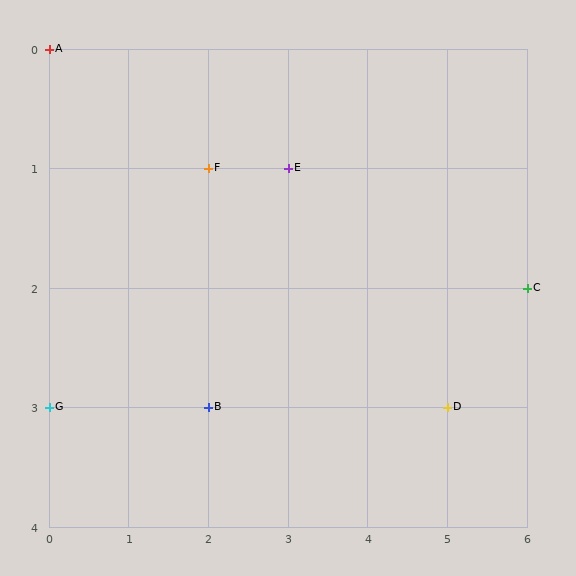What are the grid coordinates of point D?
Point D is at grid coordinates (5, 3).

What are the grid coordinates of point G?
Point G is at grid coordinates (0, 3).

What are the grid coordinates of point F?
Point F is at grid coordinates (2, 1).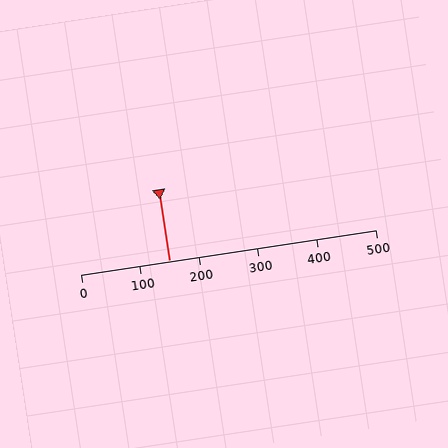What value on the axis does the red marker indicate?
The marker indicates approximately 150.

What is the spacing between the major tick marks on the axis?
The major ticks are spaced 100 apart.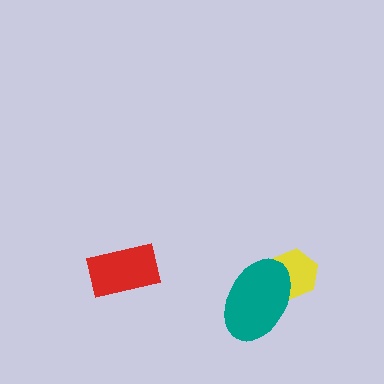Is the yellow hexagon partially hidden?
Yes, it is partially covered by another shape.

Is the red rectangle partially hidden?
No, no other shape covers it.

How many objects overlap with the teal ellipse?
1 object overlaps with the teal ellipse.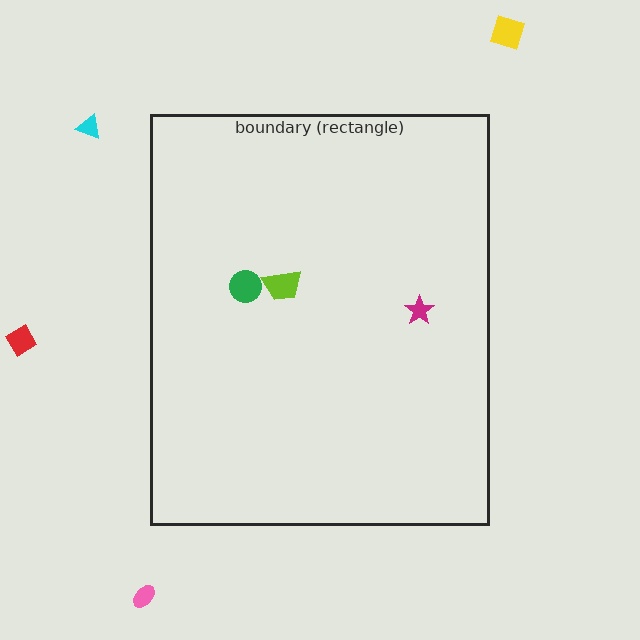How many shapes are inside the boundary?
3 inside, 4 outside.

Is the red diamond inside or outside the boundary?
Outside.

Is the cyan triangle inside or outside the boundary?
Outside.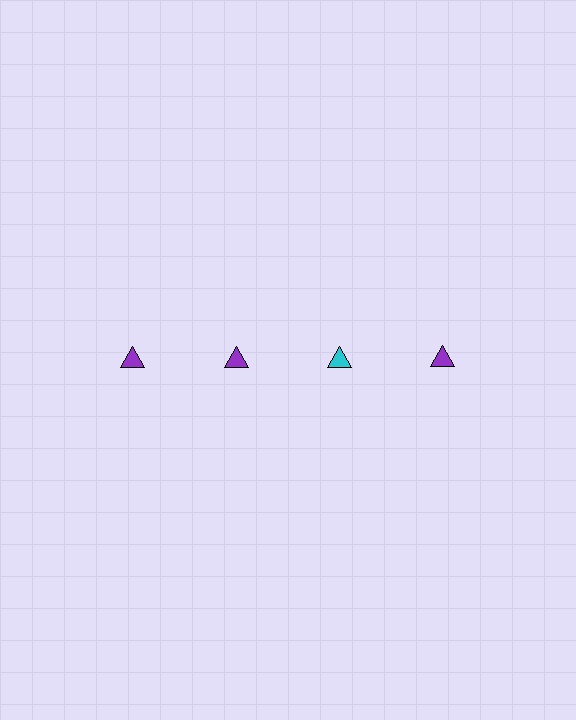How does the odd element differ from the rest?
It has a different color: cyan instead of purple.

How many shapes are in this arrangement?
There are 4 shapes arranged in a grid pattern.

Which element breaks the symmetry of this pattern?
The cyan triangle in the top row, center column breaks the symmetry. All other shapes are purple triangles.